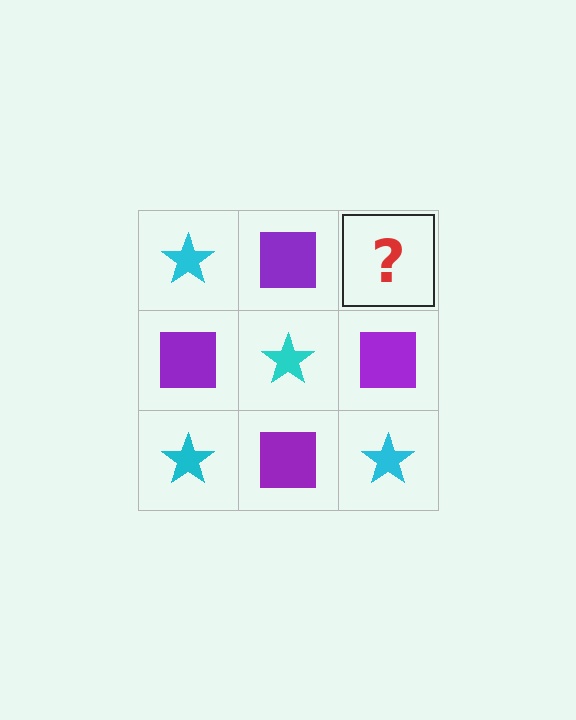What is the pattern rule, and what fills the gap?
The rule is that it alternates cyan star and purple square in a checkerboard pattern. The gap should be filled with a cyan star.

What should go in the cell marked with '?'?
The missing cell should contain a cyan star.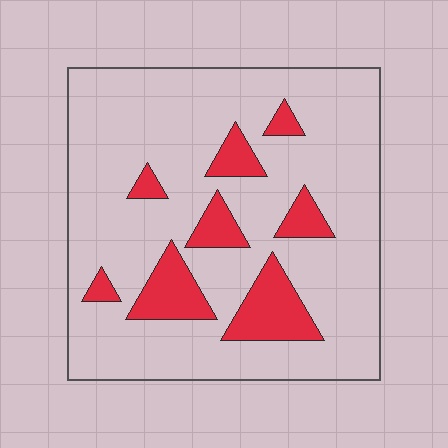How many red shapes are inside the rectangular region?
8.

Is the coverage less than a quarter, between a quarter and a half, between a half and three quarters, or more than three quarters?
Less than a quarter.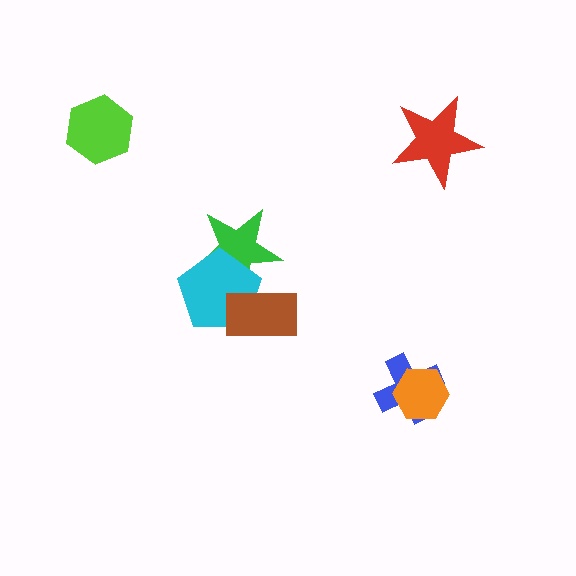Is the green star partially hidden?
Yes, it is partially covered by another shape.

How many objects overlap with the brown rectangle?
2 objects overlap with the brown rectangle.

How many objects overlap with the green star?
2 objects overlap with the green star.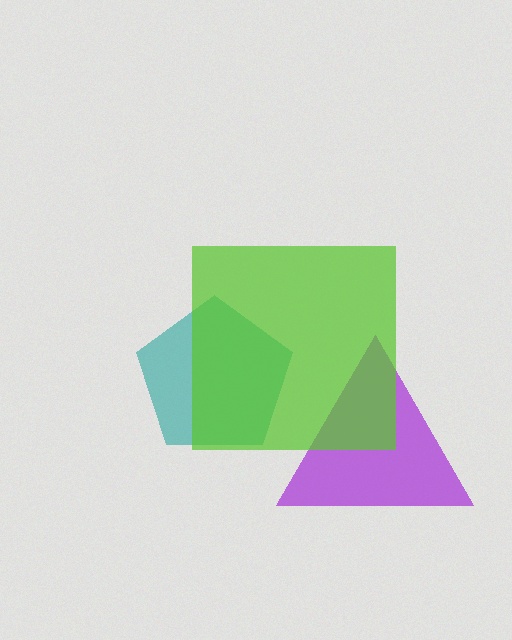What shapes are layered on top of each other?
The layered shapes are: a teal pentagon, a purple triangle, a lime square.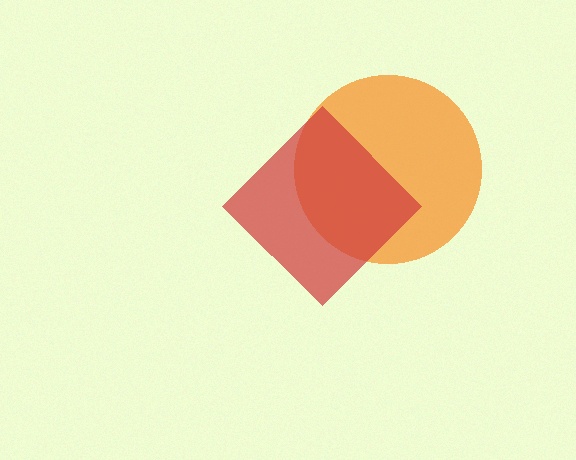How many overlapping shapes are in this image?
There are 2 overlapping shapes in the image.